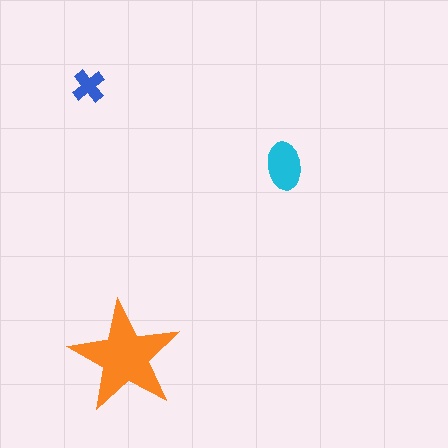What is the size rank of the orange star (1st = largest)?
1st.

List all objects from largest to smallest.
The orange star, the cyan ellipse, the blue cross.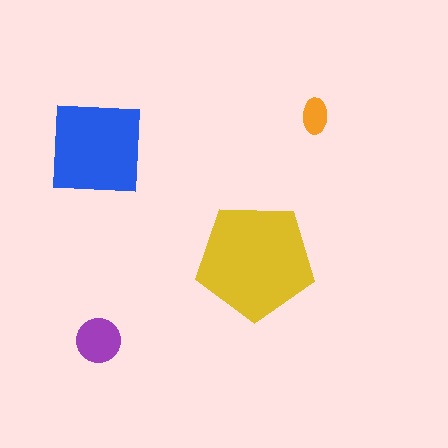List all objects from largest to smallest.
The yellow pentagon, the blue square, the purple circle, the orange ellipse.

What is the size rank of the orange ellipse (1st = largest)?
4th.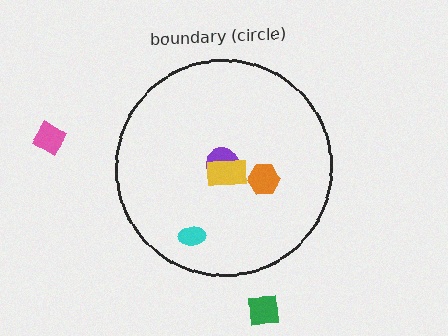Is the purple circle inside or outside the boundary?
Inside.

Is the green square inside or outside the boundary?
Outside.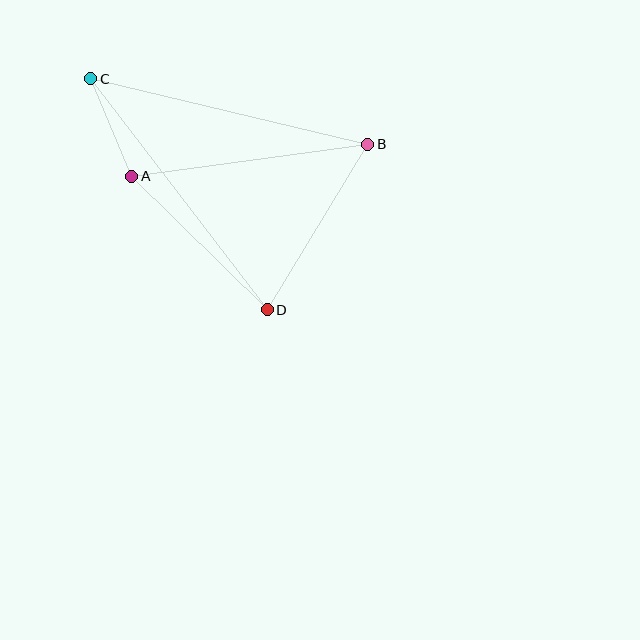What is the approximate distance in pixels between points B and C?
The distance between B and C is approximately 285 pixels.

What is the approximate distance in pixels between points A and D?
The distance between A and D is approximately 191 pixels.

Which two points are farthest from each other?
Points C and D are farthest from each other.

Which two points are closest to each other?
Points A and C are closest to each other.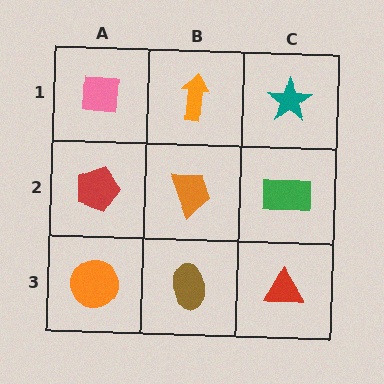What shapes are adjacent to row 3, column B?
An orange trapezoid (row 2, column B), an orange circle (row 3, column A), a red triangle (row 3, column C).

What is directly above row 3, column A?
A red pentagon.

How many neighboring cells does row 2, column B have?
4.